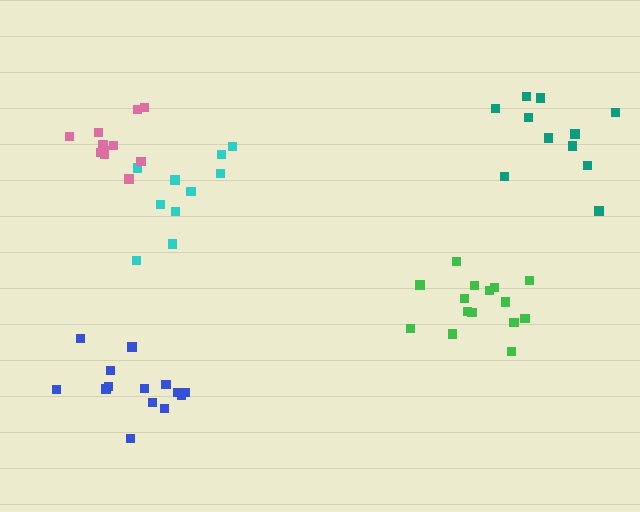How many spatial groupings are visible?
There are 5 spatial groupings.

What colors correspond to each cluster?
The clusters are colored: green, cyan, blue, teal, pink.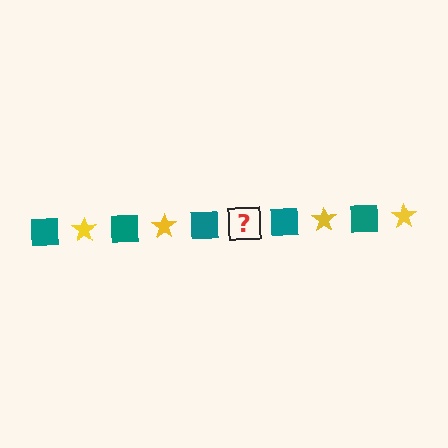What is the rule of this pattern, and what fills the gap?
The rule is that the pattern alternates between teal square and yellow star. The gap should be filled with a yellow star.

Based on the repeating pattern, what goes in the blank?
The blank should be a yellow star.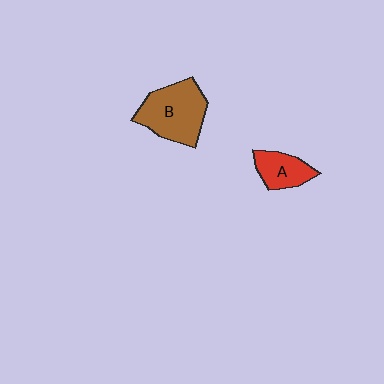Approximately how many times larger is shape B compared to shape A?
Approximately 1.9 times.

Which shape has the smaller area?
Shape A (red).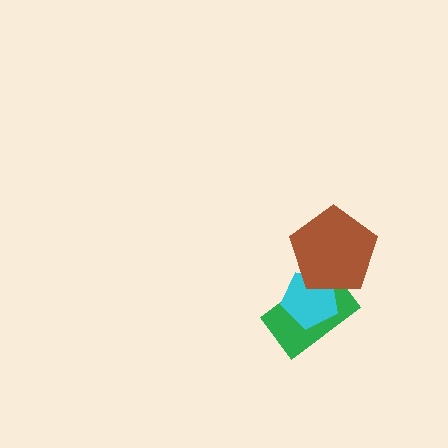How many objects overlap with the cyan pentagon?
2 objects overlap with the cyan pentagon.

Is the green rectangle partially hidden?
Yes, it is partially covered by another shape.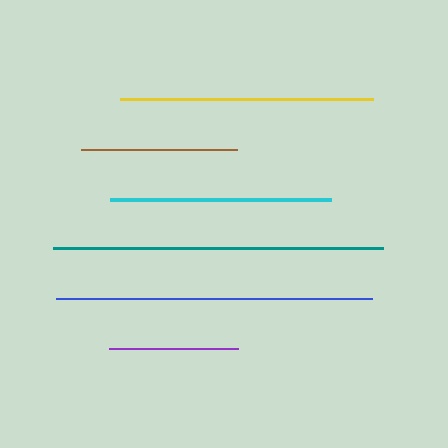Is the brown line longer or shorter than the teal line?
The teal line is longer than the brown line.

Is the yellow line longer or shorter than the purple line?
The yellow line is longer than the purple line.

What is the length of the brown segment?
The brown segment is approximately 155 pixels long.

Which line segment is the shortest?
The purple line is the shortest at approximately 129 pixels.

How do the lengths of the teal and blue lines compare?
The teal and blue lines are approximately the same length.